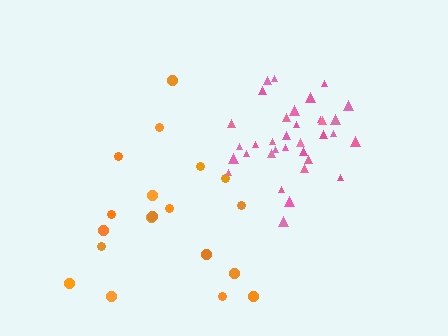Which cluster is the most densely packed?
Pink.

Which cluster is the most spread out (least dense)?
Orange.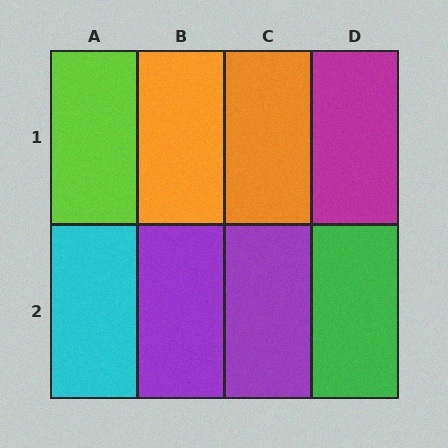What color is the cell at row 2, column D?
Green.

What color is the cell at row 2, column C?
Purple.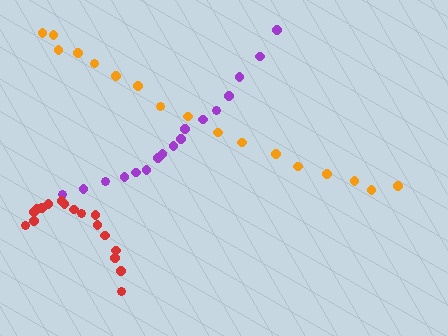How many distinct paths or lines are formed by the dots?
There are 3 distinct paths.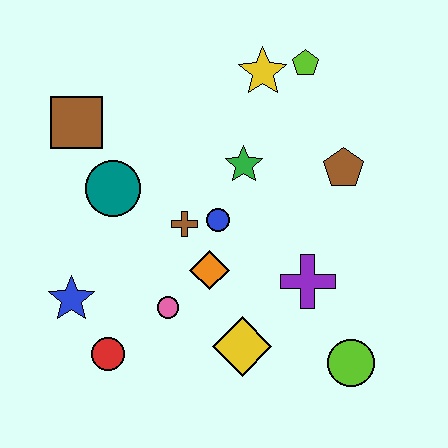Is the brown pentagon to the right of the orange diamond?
Yes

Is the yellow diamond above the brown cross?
No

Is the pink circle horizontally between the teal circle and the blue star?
No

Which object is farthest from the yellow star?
The red circle is farthest from the yellow star.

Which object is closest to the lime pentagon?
The yellow star is closest to the lime pentagon.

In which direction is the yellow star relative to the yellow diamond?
The yellow star is above the yellow diamond.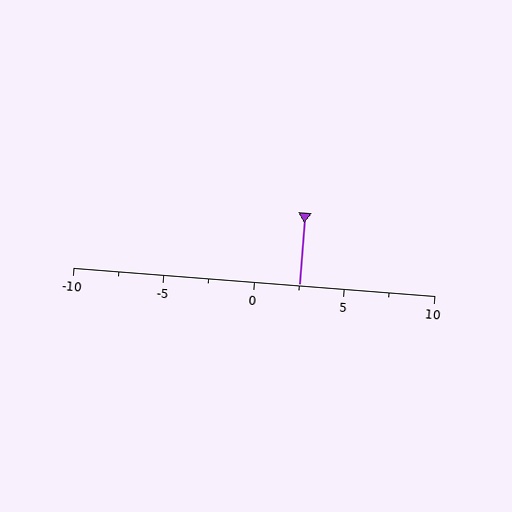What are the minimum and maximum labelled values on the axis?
The axis runs from -10 to 10.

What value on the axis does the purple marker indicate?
The marker indicates approximately 2.5.